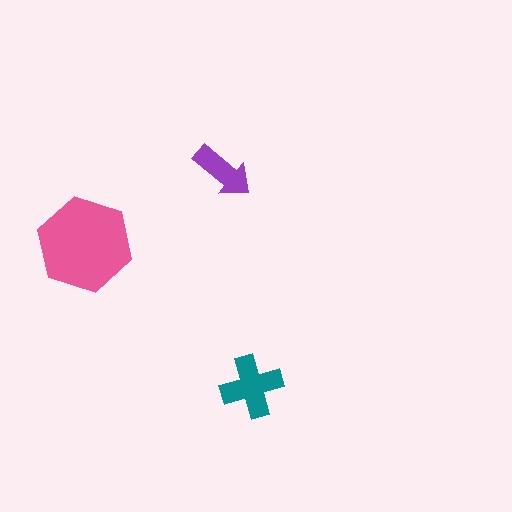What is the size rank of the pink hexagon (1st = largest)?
1st.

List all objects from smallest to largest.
The purple arrow, the teal cross, the pink hexagon.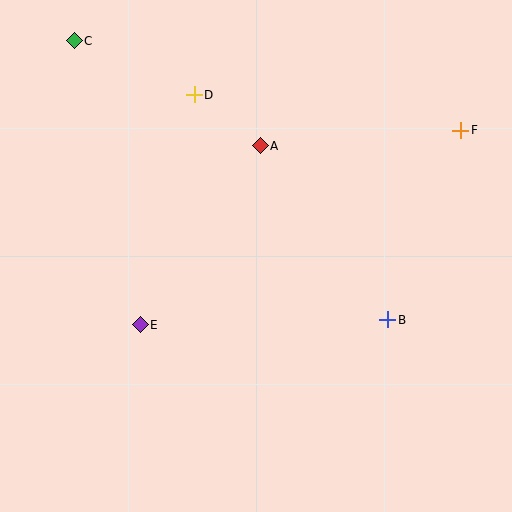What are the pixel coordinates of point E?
Point E is at (140, 325).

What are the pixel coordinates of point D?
Point D is at (194, 95).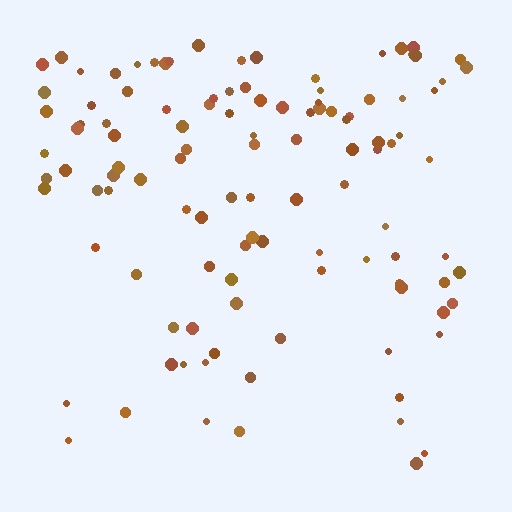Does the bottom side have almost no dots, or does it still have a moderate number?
Still a moderate number, just noticeably fewer than the top.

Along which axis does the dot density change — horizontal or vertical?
Vertical.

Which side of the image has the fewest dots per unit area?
The bottom.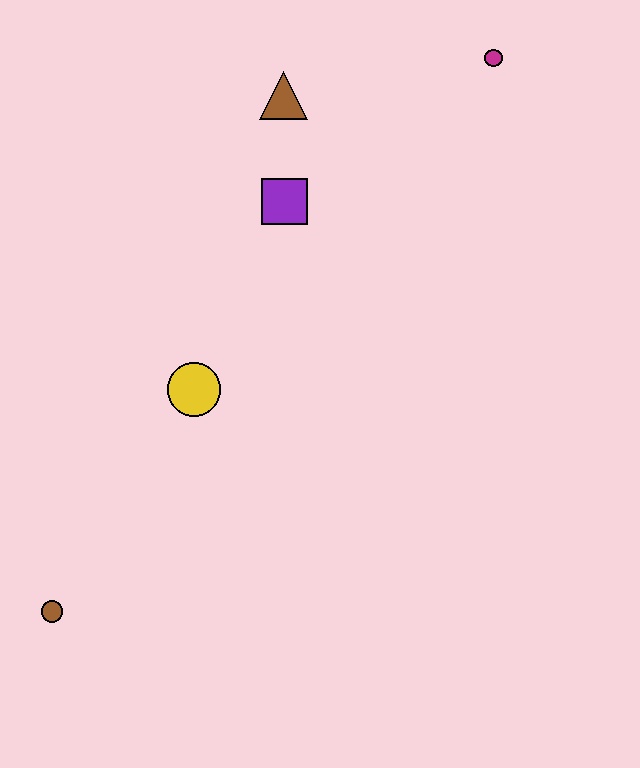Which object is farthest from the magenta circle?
The brown circle is farthest from the magenta circle.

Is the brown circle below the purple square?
Yes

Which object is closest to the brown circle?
The yellow circle is closest to the brown circle.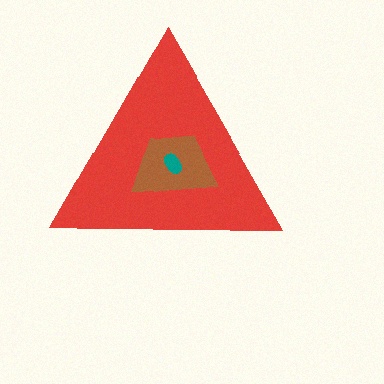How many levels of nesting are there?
3.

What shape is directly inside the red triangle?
The brown trapezoid.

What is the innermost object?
The teal ellipse.